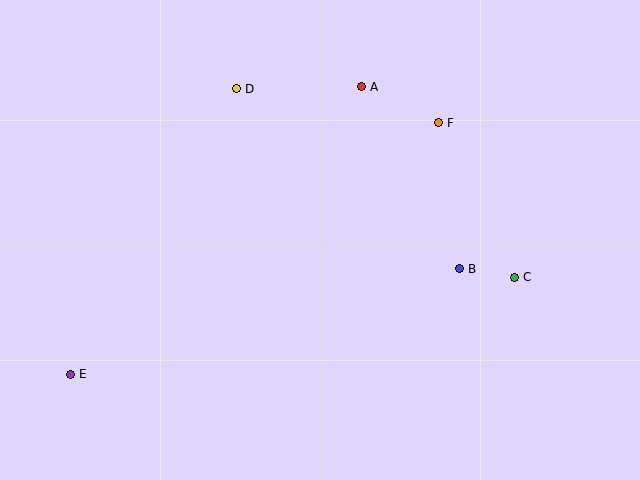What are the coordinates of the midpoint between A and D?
The midpoint between A and D is at (299, 88).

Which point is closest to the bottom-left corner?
Point E is closest to the bottom-left corner.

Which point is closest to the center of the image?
Point B at (460, 269) is closest to the center.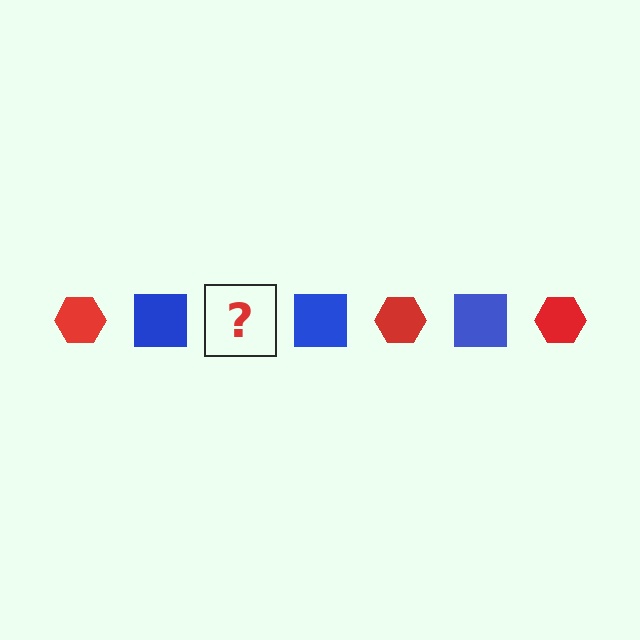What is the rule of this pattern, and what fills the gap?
The rule is that the pattern alternates between red hexagon and blue square. The gap should be filled with a red hexagon.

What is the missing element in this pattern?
The missing element is a red hexagon.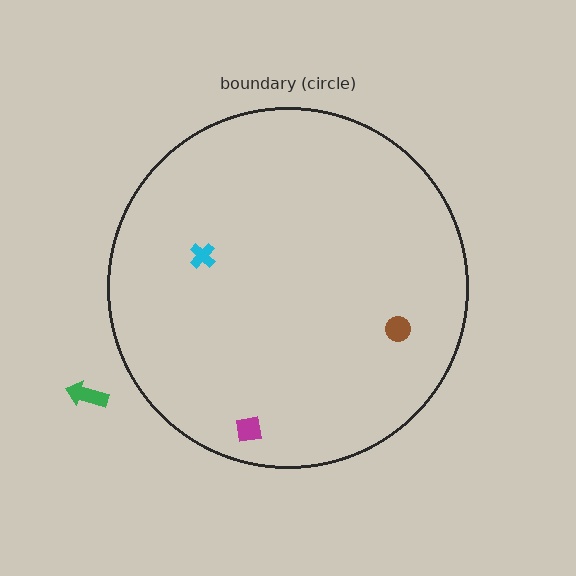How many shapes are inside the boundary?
3 inside, 1 outside.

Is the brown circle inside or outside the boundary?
Inside.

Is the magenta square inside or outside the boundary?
Inside.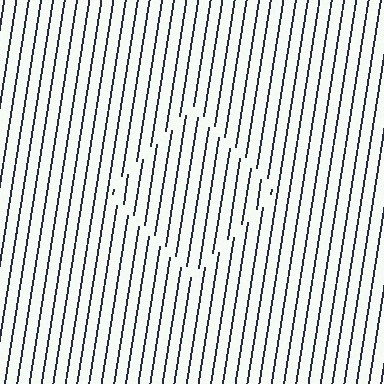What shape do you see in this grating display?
An illusory square. The interior of the shape contains the same grating, shifted by half a period — the contour is defined by the phase discontinuity where line-ends from the inner and outer gratings abut.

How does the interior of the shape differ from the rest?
The interior of the shape contains the same grating, shifted by half a period — the contour is defined by the phase discontinuity where line-ends from the inner and outer gratings abut.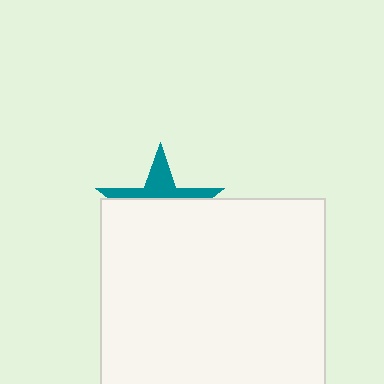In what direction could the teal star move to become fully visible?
The teal star could move up. That would shift it out from behind the white square entirely.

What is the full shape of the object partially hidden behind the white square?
The partially hidden object is a teal star.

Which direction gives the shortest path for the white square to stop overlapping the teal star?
Moving down gives the shortest separation.